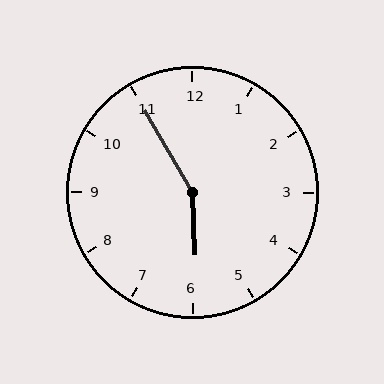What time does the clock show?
5:55.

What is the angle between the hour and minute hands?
Approximately 152 degrees.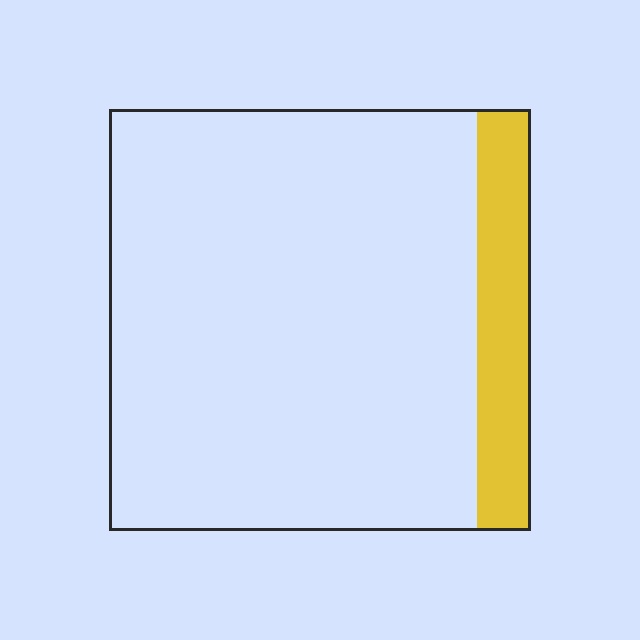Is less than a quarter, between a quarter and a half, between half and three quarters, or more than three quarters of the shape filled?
Less than a quarter.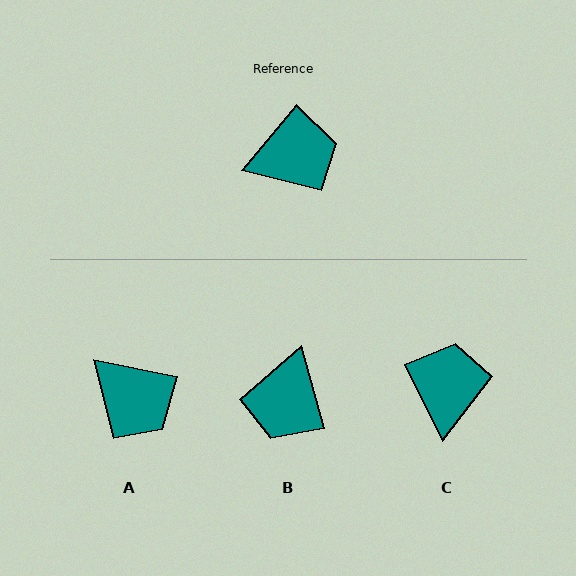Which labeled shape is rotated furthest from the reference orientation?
B, about 124 degrees away.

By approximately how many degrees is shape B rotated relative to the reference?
Approximately 124 degrees clockwise.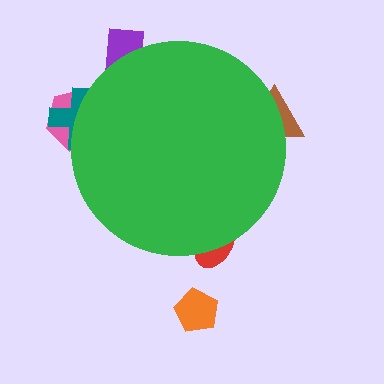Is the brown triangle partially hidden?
Yes, the brown triangle is partially hidden behind the green circle.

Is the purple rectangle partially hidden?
Yes, the purple rectangle is partially hidden behind the green circle.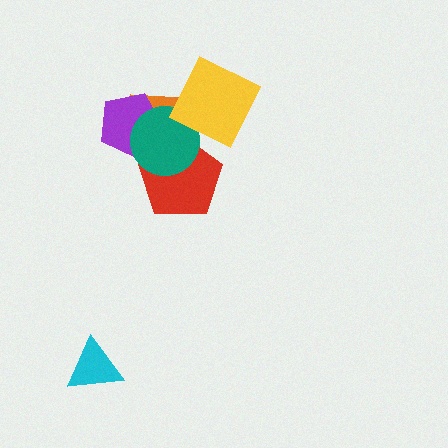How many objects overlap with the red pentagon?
2 objects overlap with the red pentagon.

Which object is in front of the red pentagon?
The teal circle is in front of the red pentagon.